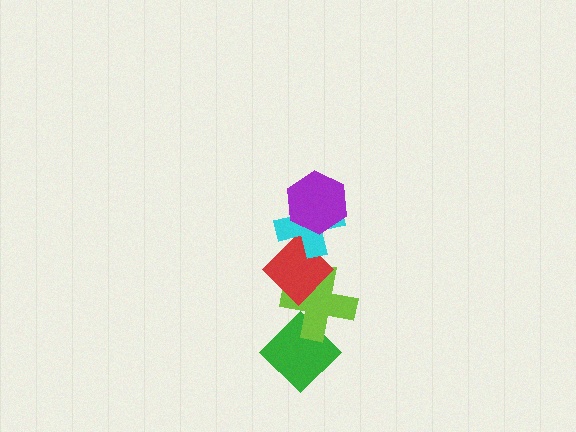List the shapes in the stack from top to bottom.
From top to bottom: the purple hexagon, the cyan cross, the red diamond, the lime cross, the green diamond.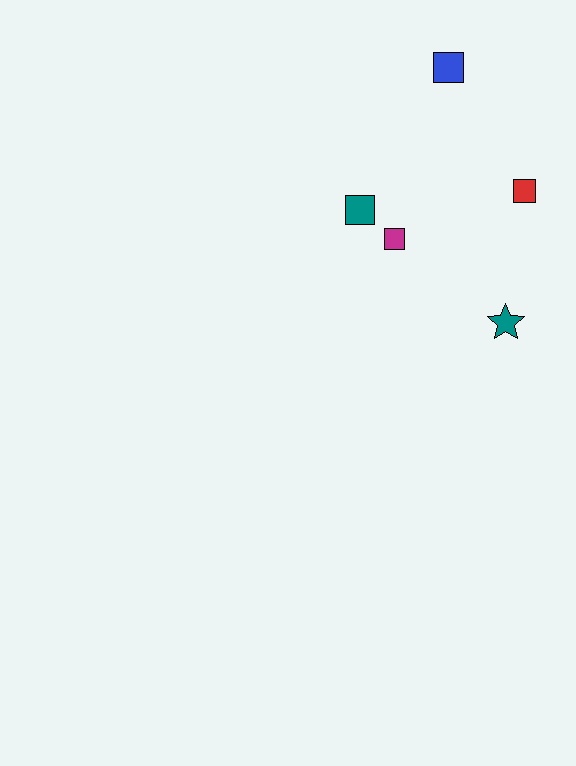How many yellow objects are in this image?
There are no yellow objects.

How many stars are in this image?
There is 1 star.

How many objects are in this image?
There are 5 objects.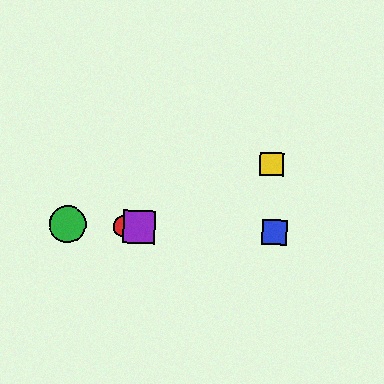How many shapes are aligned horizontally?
4 shapes (the red circle, the blue square, the green circle, the purple square) are aligned horizontally.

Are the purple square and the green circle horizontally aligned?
Yes, both are at y≈227.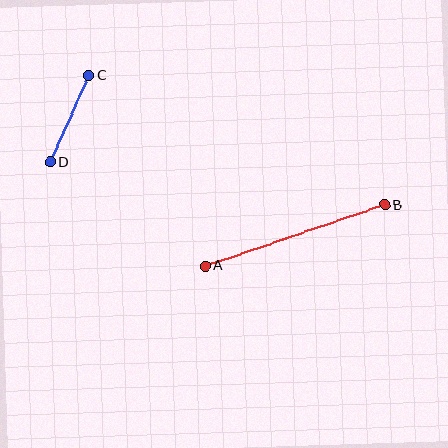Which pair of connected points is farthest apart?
Points A and B are farthest apart.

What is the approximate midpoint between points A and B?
The midpoint is at approximately (295, 235) pixels.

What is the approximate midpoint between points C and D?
The midpoint is at approximately (70, 119) pixels.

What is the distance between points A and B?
The distance is approximately 189 pixels.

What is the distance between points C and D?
The distance is approximately 95 pixels.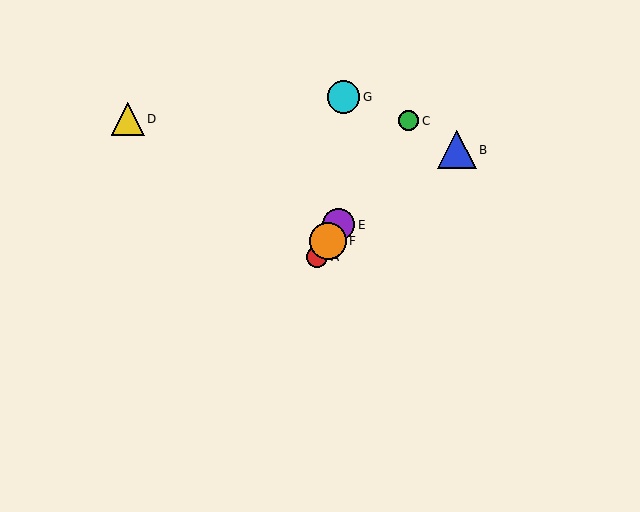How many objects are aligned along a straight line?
4 objects (A, C, E, F) are aligned along a straight line.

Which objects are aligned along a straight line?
Objects A, C, E, F are aligned along a straight line.